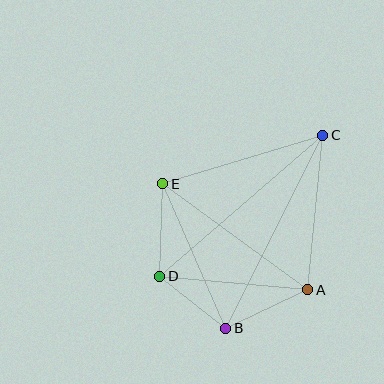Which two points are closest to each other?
Points B and D are closest to each other.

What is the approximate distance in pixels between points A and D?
The distance between A and D is approximately 149 pixels.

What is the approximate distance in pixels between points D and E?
The distance between D and E is approximately 93 pixels.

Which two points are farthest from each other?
Points B and C are farthest from each other.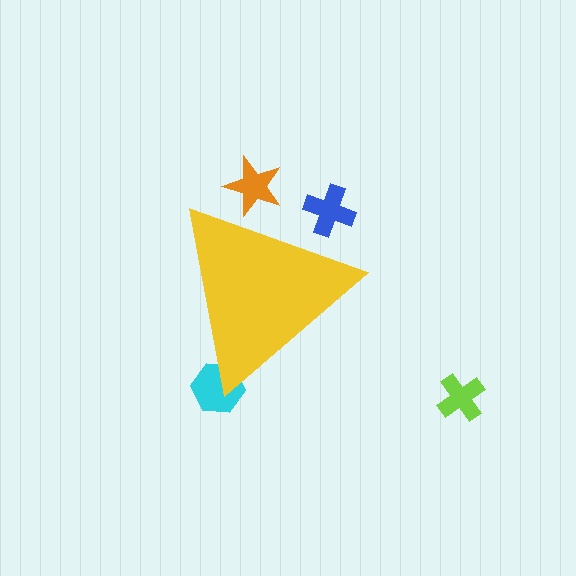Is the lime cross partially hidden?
No, the lime cross is fully visible.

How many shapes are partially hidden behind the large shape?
3 shapes are partially hidden.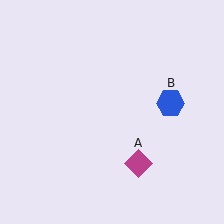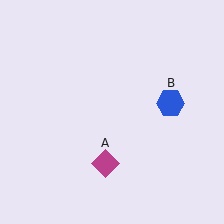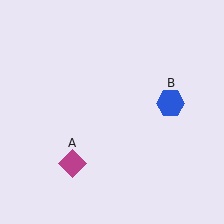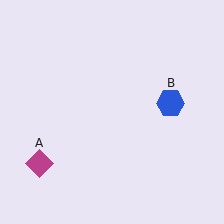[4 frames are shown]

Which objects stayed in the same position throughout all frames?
Blue hexagon (object B) remained stationary.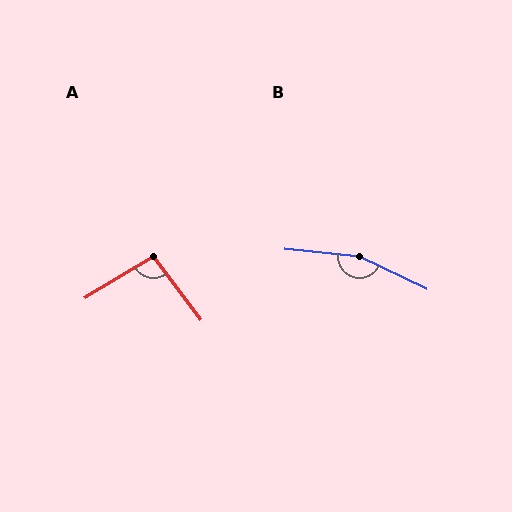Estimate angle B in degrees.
Approximately 160 degrees.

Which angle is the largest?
B, at approximately 160 degrees.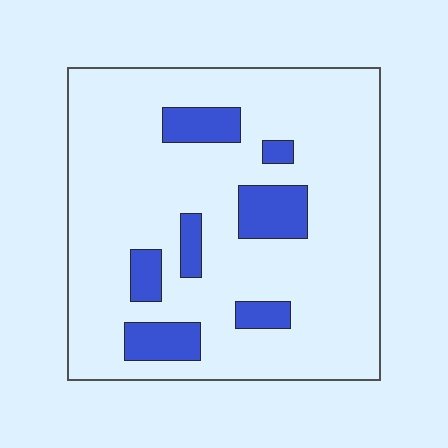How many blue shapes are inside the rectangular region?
7.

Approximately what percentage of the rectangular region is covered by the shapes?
Approximately 15%.